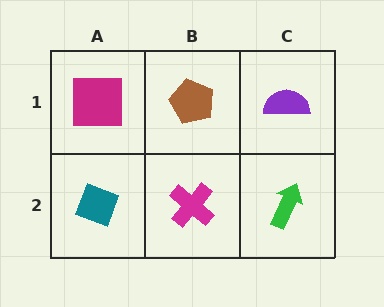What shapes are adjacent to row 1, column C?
A green arrow (row 2, column C), a brown pentagon (row 1, column B).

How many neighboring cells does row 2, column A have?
2.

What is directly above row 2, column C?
A purple semicircle.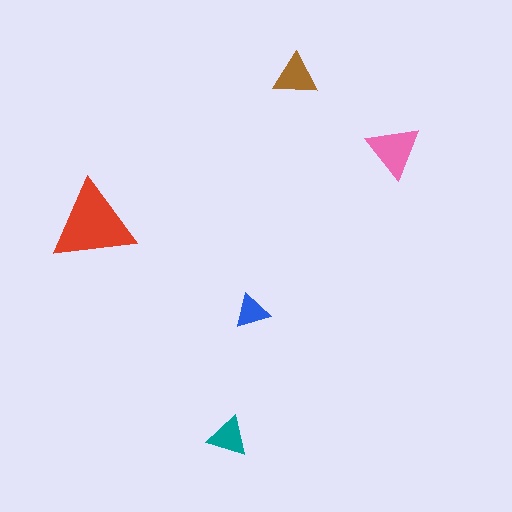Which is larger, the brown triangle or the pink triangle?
The pink one.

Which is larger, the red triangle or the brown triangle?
The red one.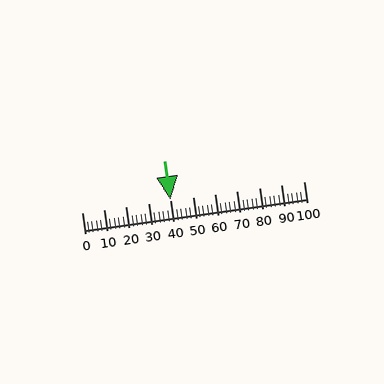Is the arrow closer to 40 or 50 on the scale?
The arrow is closer to 40.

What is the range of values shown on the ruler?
The ruler shows values from 0 to 100.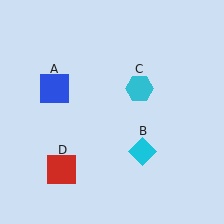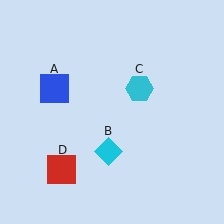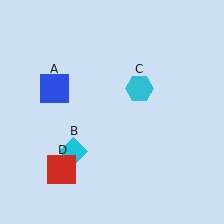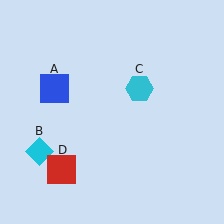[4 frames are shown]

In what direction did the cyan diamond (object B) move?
The cyan diamond (object B) moved left.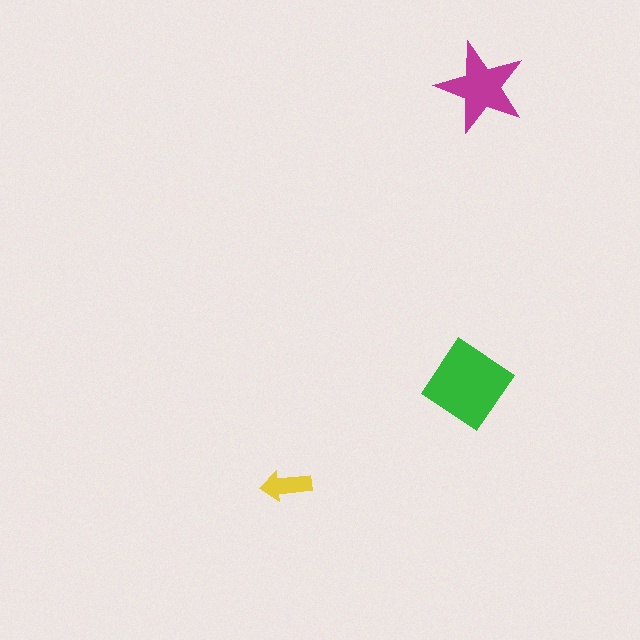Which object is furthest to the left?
The yellow arrow is leftmost.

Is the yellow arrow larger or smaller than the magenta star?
Smaller.